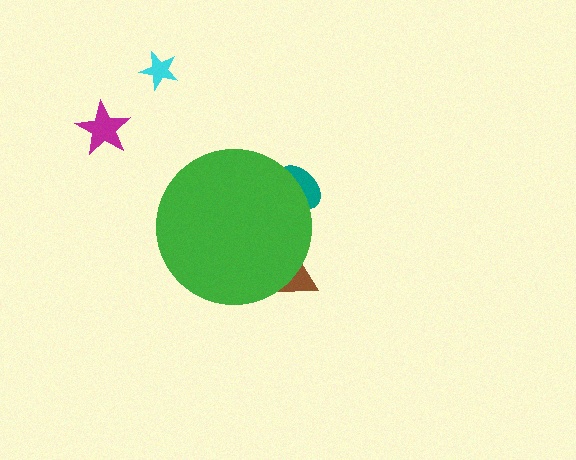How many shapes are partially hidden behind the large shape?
2 shapes are partially hidden.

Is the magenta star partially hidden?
No, the magenta star is fully visible.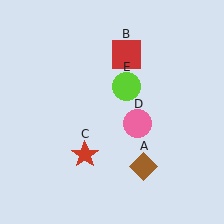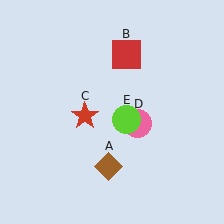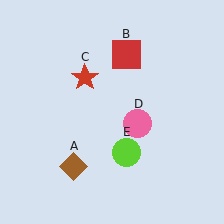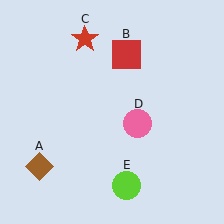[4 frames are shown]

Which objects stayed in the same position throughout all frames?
Red square (object B) and pink circle (object D) remained stationary.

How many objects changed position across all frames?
3 objects changed position: brown diamond (object A), red star (object C), lime circle (object E).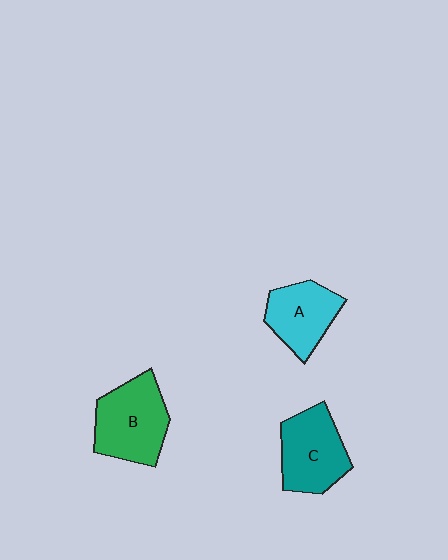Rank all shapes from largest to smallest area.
From largest to smallest: B (green), C (teal), A (cyan).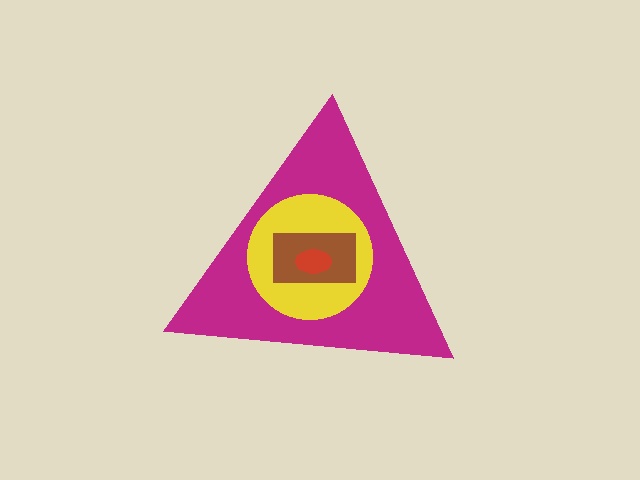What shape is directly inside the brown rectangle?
The red ellipse.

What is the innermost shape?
The red ellipse.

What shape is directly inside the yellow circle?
The brown rectangle.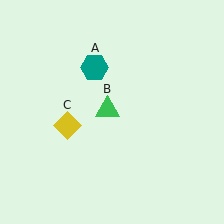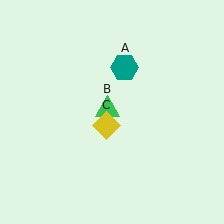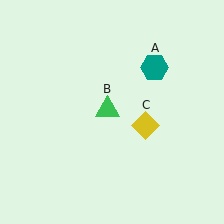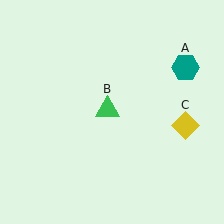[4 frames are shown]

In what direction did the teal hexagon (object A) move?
The teal hexagon (object A) moved right.